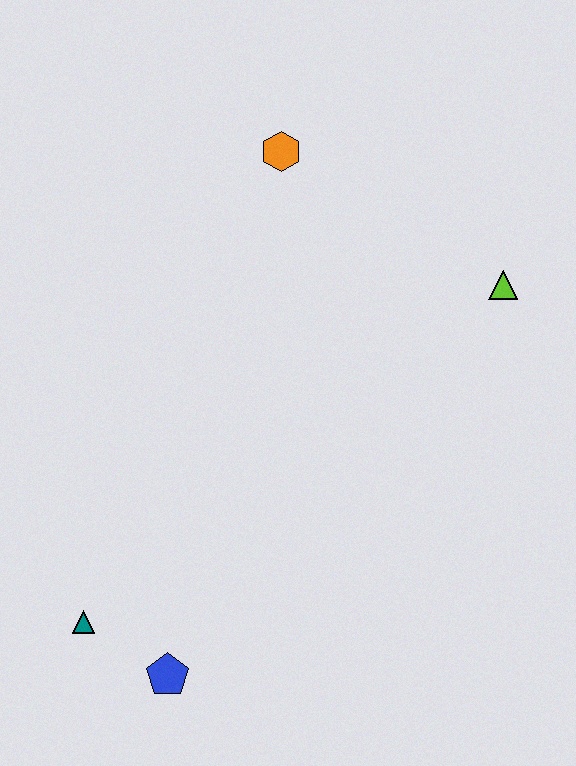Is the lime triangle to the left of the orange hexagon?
No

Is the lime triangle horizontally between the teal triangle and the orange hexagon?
No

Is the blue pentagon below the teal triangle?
Yes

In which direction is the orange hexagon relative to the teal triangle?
The orange hexagon is above the teal triangle.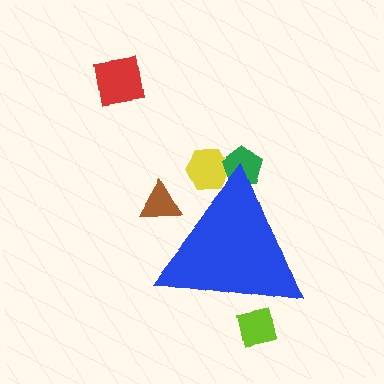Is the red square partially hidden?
No, the red square is fully visible.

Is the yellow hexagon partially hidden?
Yes, the yellow hexagon is partially hidden behind the blue triangle.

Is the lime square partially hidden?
Yes, the lime square is partially hidden behind the blue triangle.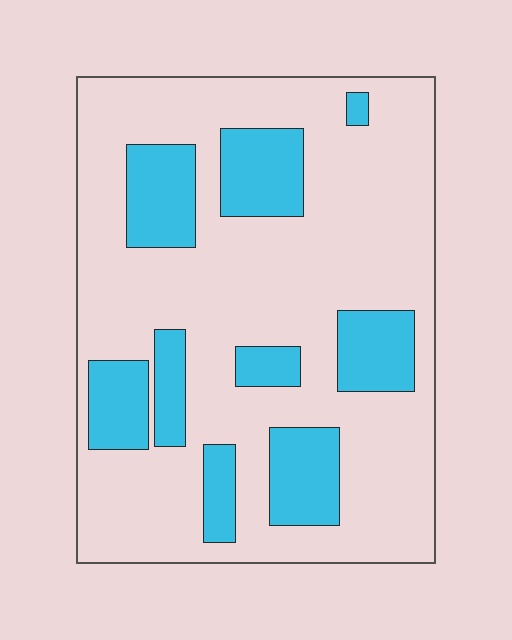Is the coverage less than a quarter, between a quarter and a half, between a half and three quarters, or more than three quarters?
Between a quarter and a half.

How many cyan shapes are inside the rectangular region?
9.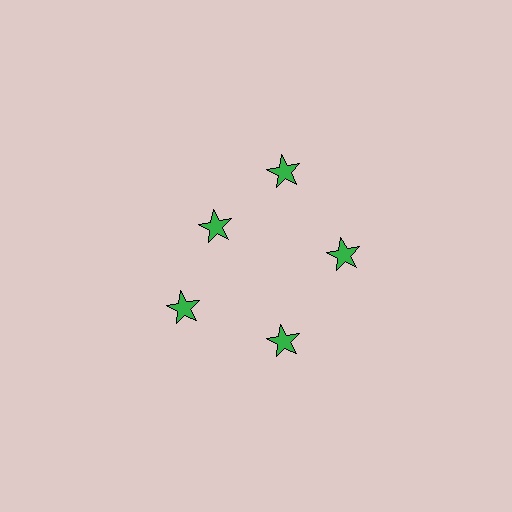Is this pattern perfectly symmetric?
No. The 5 green stars are arranged in a ring, but one element near the 10 o'clock position is pulled inward toward the center, breaking the 5-fold rotational symmetry.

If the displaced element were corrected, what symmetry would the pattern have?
It would have 5-fold rotational symmetry — the pattern would map onto itself every 72 degrees.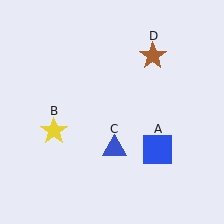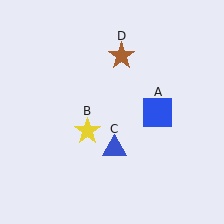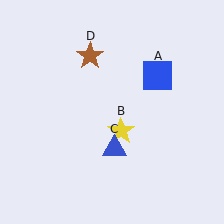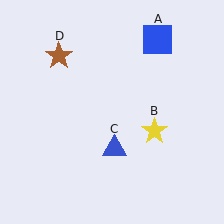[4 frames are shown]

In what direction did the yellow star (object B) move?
The yellow star (object B) moved right.